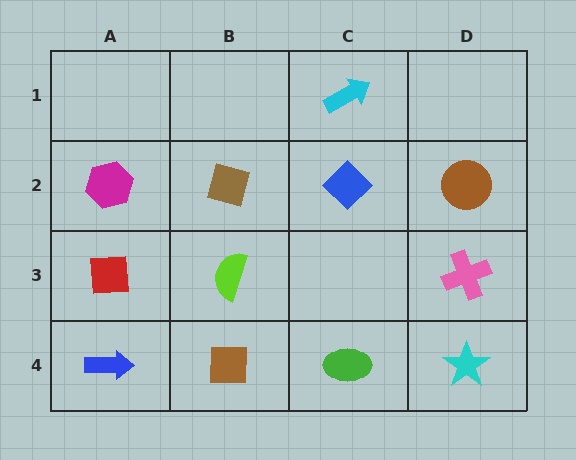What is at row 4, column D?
A cyan star.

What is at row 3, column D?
A pink cross.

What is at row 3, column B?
A lime semicircle.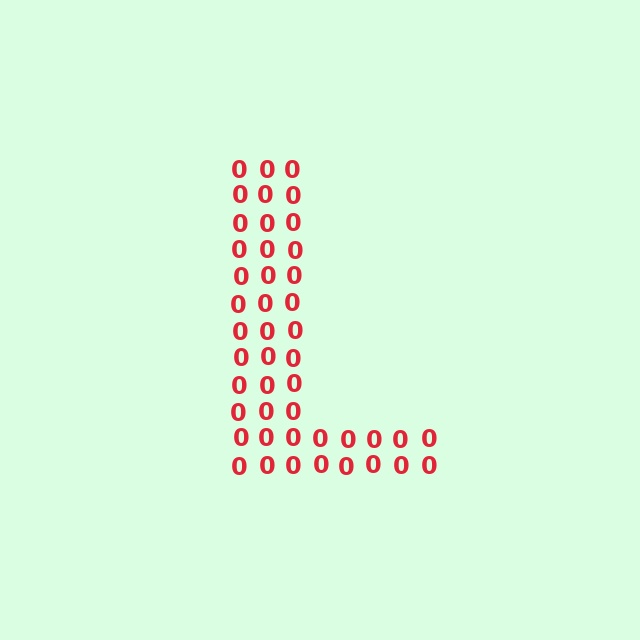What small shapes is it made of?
It is made of small digit 0's.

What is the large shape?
The large shape is the letter L.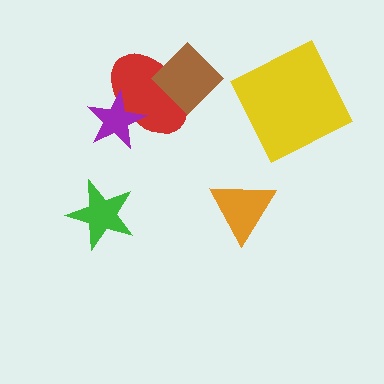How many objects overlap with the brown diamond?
1 object overlaps with the brown diamond.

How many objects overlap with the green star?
0 objects overlap with the green star.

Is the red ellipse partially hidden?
Yes, it is partially covered by another shape.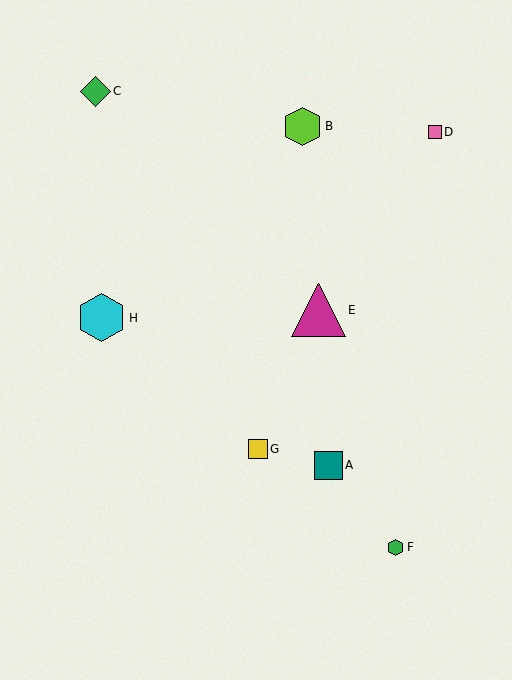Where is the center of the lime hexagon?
The center of the lime hexagon is at (302, 126).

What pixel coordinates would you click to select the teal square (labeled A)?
Click at (328, 465) to select the teal square A.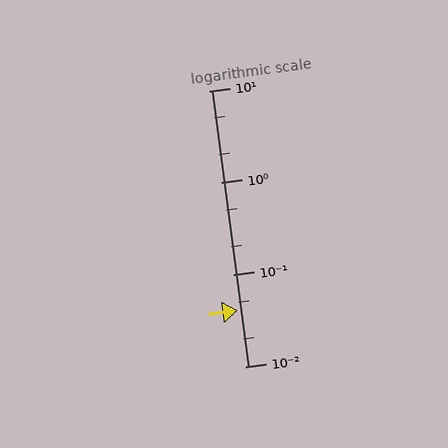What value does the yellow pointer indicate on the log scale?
The pointer indicates approximately 0.041.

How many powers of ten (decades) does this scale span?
The scale spans 3 decades, from 0.01 to 10.